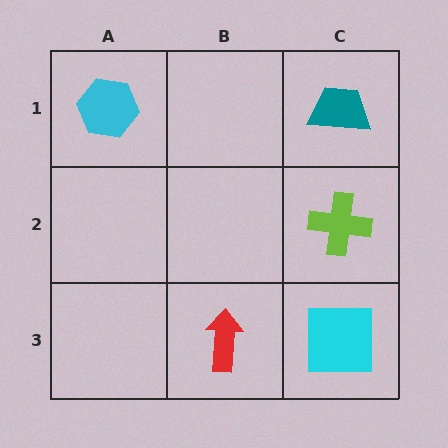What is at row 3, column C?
A cyan square.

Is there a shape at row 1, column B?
No, that cell is empty.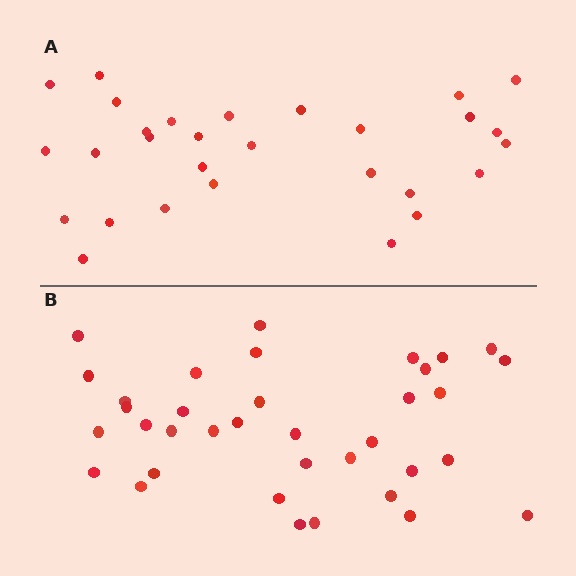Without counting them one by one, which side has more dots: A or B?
Region B (the bottom region) has more dots.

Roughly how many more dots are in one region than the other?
Region B has roughly 8 or so more dots than region A.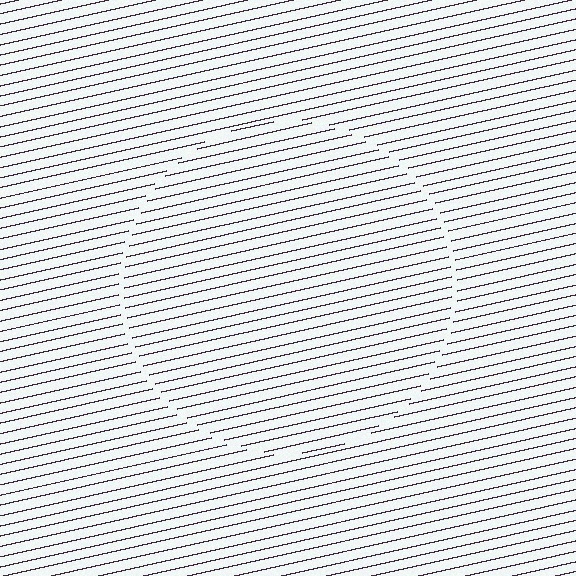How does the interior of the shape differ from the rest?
The interior of the shape contains the same grating, shifted by half a period — the contour is defined by the phase discontinuity where line-ends from the inner and outer gratings abut.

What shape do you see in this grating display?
An illusory circle. The interior of the shape contains the same grating, shifted by half a period — the contour is defined by the phase discontinuity where line-ends from the inner and outer gratings abut.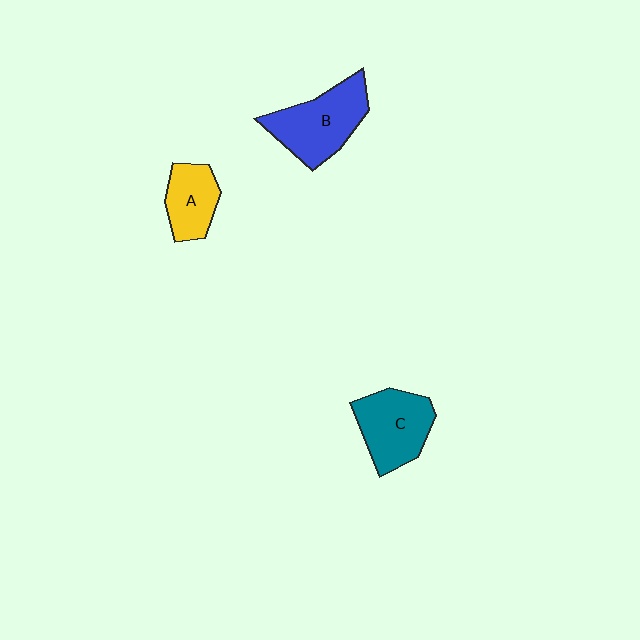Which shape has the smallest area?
Shape A (yellow).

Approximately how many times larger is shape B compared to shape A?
Approximately 1.6 times.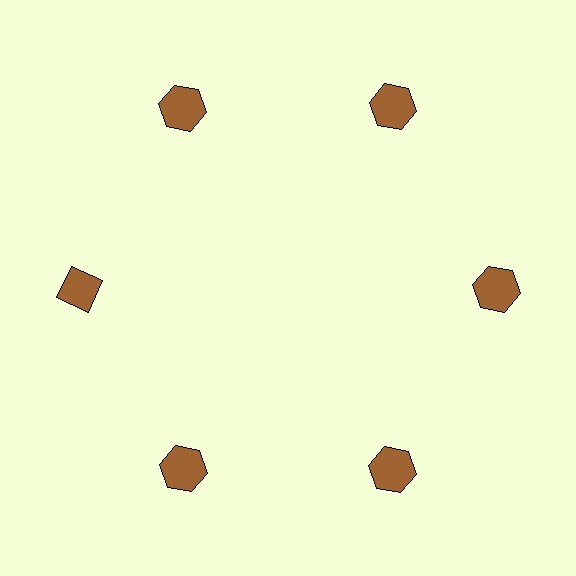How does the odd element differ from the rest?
It has a different shape: diamond instead of hexagon.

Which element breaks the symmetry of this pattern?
The brown diamond at roughly the 9 o'clock position breaks the symmetry. All other shapes are brown hexagons.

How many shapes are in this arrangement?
There are 6 shapes arranged in a ring pattern.